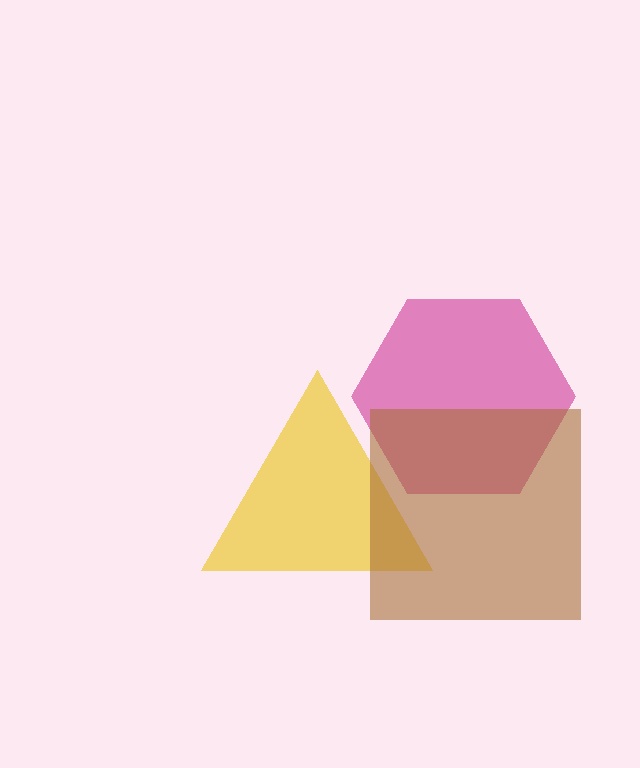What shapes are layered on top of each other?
The layered shapes are: a yellow triangle, a magenta hexagon, a brown square.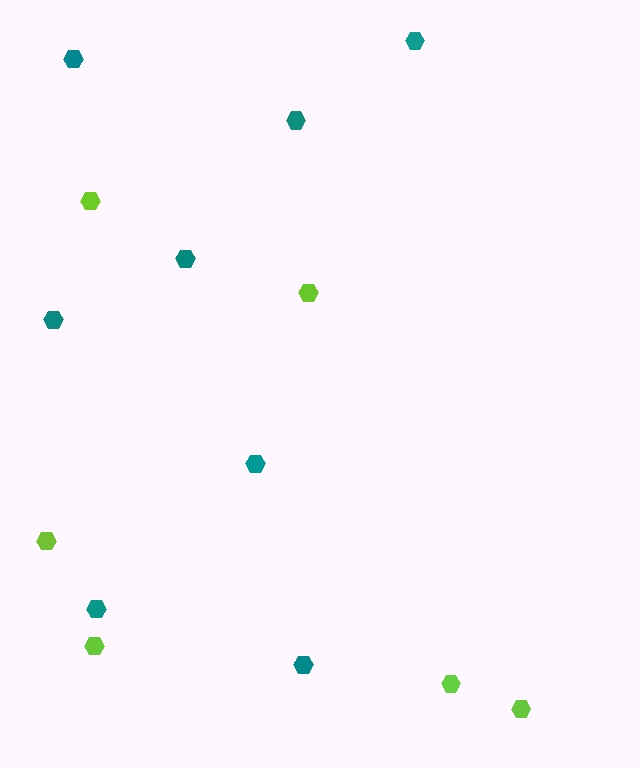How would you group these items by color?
There are 2 groups: one group of lime hexagons (6) and one group of teal hexagons (8).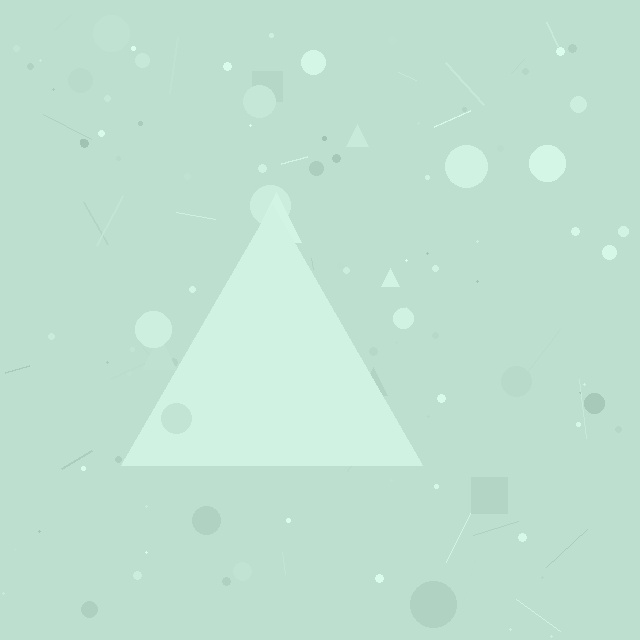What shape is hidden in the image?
A triangle is hidden in the image.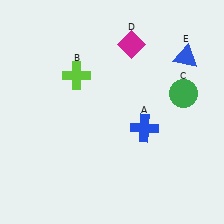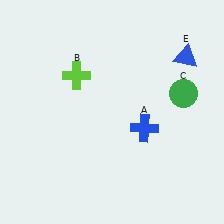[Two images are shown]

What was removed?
The magenta diamond (D) was removed in Image 2.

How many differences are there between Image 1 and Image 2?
There is 1 difference between the two images.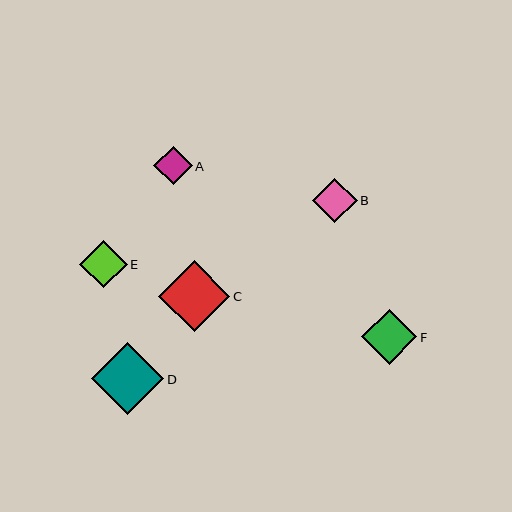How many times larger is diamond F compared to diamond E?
Diamond F is approximately 1.2 times the size of diamond E.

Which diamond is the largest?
Diamond D is the largest with a size of approximately 72 pixels.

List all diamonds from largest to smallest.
From largest to smallest: D, C, F, E, B, A.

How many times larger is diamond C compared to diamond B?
Diamond C is approximately 1.6 times the size of diamond B.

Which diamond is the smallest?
Diamond A is the smallest with a size of approximately 39 pixels.